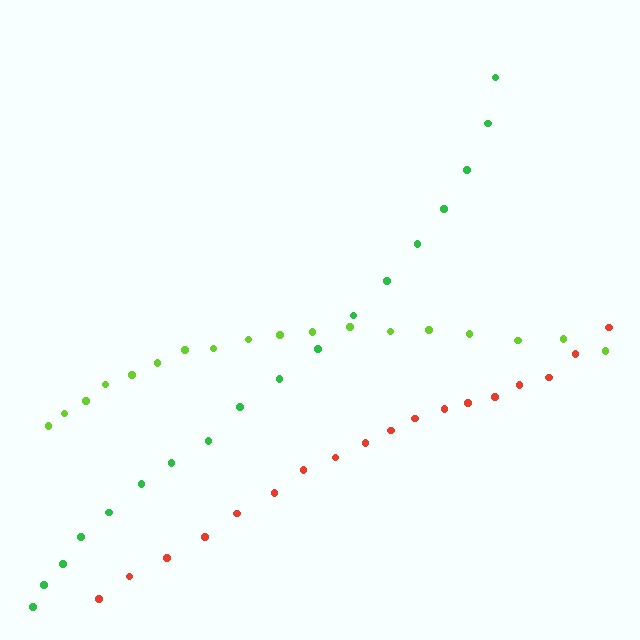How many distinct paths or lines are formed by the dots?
There are 3 distinct paths.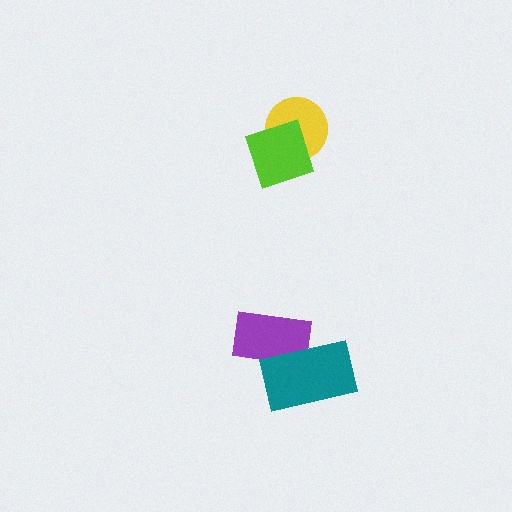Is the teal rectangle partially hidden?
No, no other shape covers it.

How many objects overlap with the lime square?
1 object overlaps with the lime square.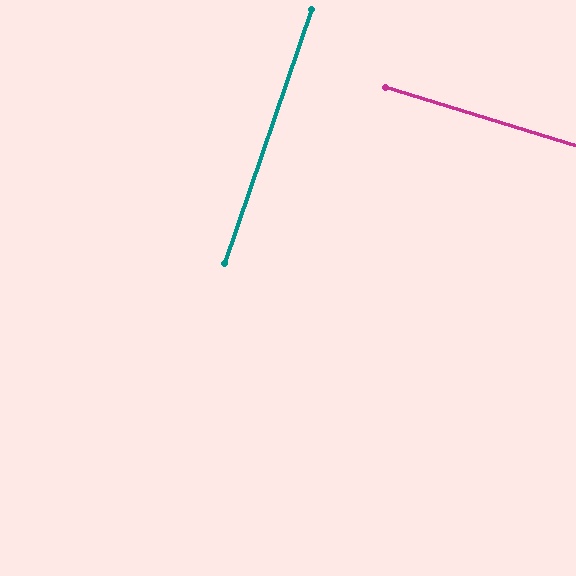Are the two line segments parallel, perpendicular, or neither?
Perpendicular — they meet at approximately 88°.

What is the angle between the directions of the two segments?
Approximately 88 degrees.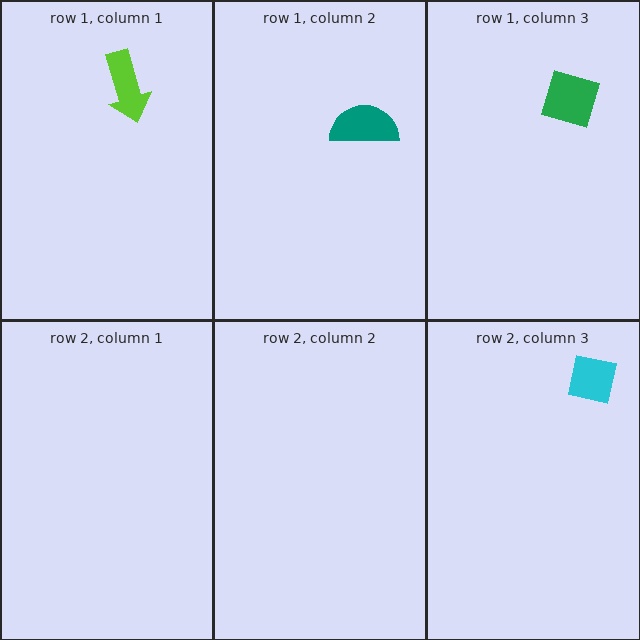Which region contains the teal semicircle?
The row 1, column 2 region.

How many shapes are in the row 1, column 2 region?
1.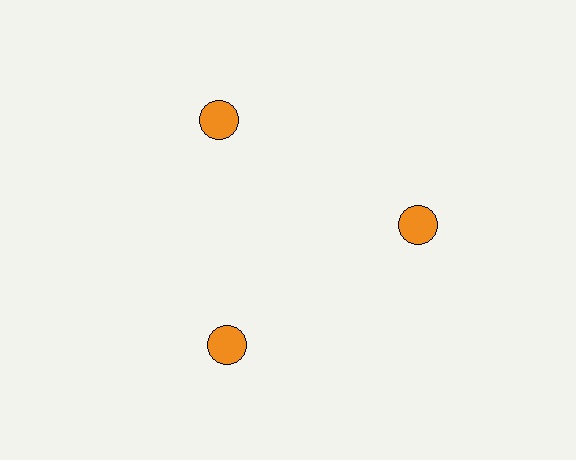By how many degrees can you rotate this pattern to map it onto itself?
The pattern maps onto itself every 120 degrees of rotation.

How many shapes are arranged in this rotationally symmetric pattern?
There are 3 shapes, arranged in 3 groups of 1.